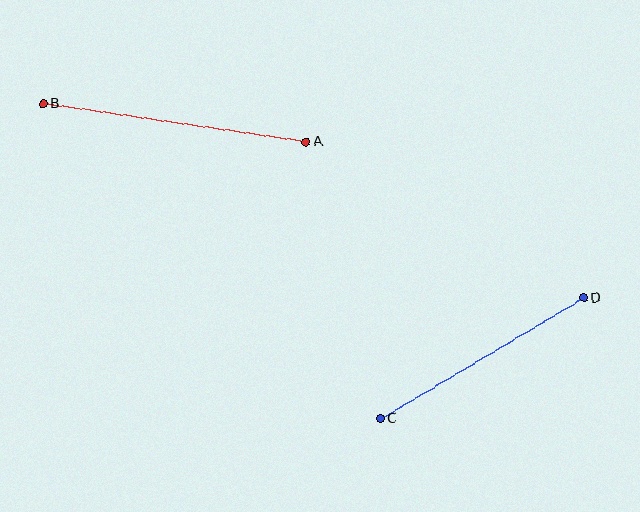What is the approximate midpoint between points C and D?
The midpoint is at approximately (482, 358) pixels.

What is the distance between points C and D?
The distance is approximately 236 pixels.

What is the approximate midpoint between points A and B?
The midpoint is at approximately (175, 123) pixels.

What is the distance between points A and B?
The distance is approximately 265 pixels.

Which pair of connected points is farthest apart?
Points A and B are farthest apart.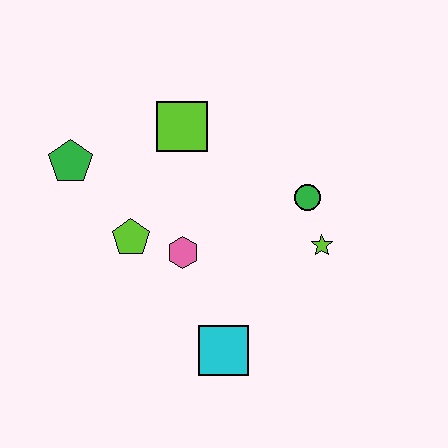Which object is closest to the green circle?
The lime star is closest to the green circle.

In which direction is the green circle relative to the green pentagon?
The green circle is to the right of the green pentagon.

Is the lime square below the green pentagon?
No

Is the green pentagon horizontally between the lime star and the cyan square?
No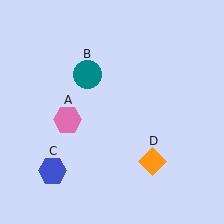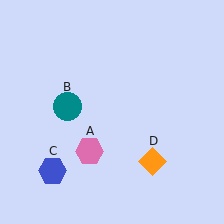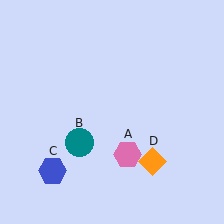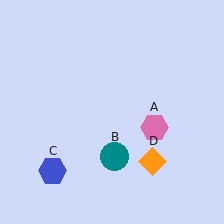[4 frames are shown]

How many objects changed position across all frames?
2 objects changed position: pink hexagon (object A), teal circle (object B).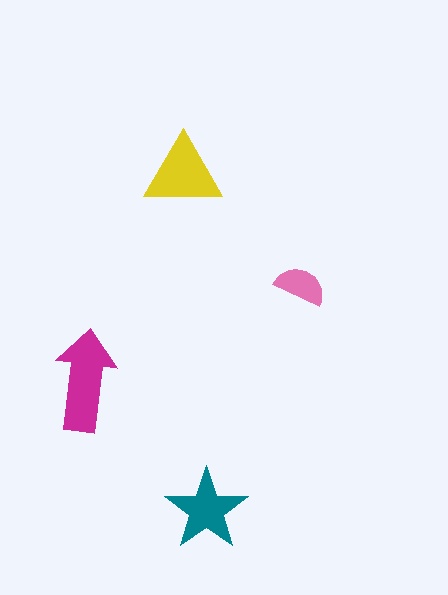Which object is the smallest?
The pink semicircle.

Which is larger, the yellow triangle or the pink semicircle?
The yellow triangle.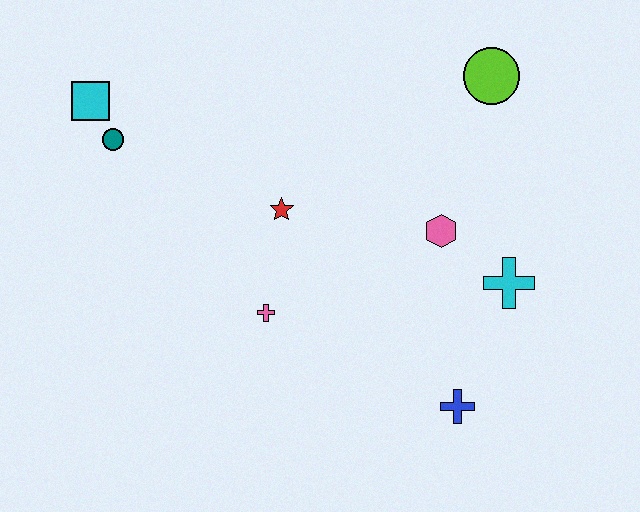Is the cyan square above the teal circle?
Yes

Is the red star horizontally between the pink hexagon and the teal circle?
Yes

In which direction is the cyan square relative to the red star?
The cyan square is to the left of the red star.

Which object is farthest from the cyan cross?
The cyan square is farthest from the cyan cross.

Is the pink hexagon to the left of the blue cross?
Yes